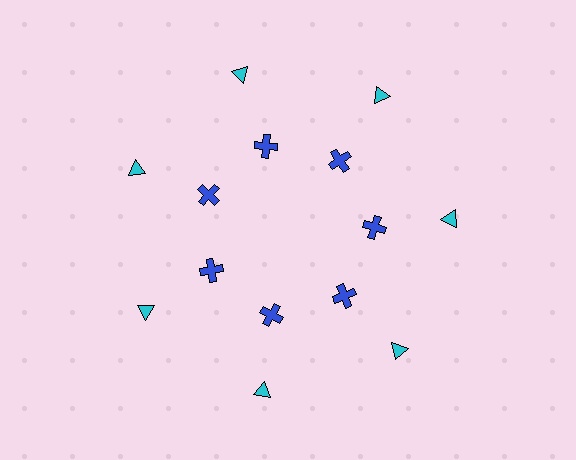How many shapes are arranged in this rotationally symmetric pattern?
There are 14 shapes, arranged in 7 groups of 2.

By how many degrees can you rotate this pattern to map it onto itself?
The pattern maps onto itself every 51 degrees of rotation.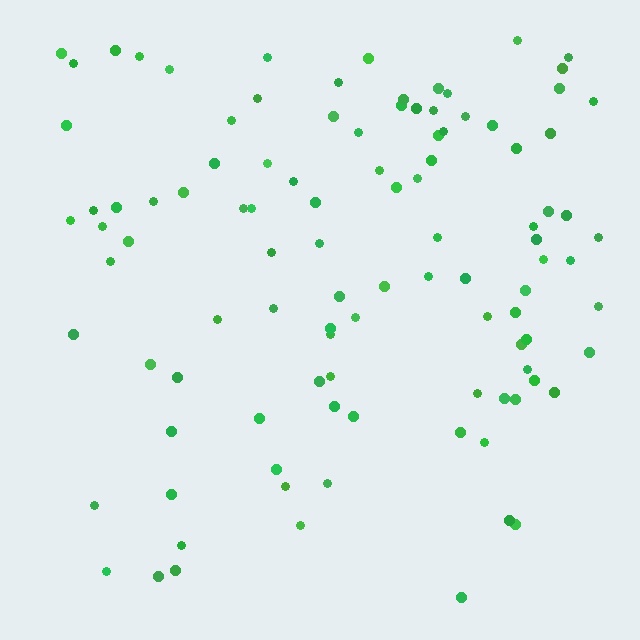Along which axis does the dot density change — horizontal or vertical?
Vertical.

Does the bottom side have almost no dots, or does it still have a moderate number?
Still a moderate number, just noticeably fewer than the top.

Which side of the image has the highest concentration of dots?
The top.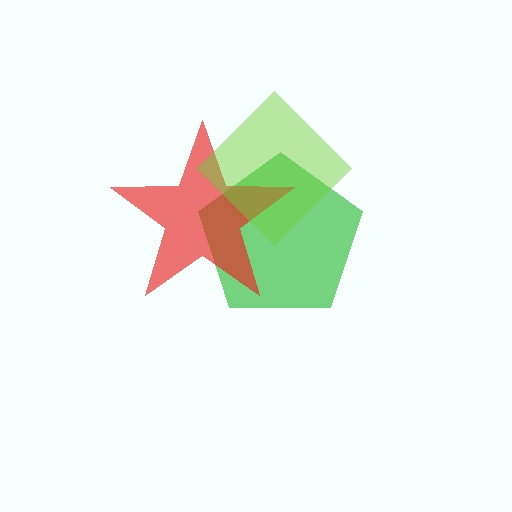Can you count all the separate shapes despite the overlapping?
Yes, there are 3 separate shapes.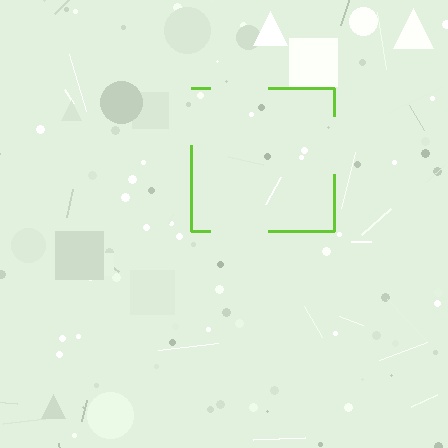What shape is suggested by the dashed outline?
The dashed outline suggests a square.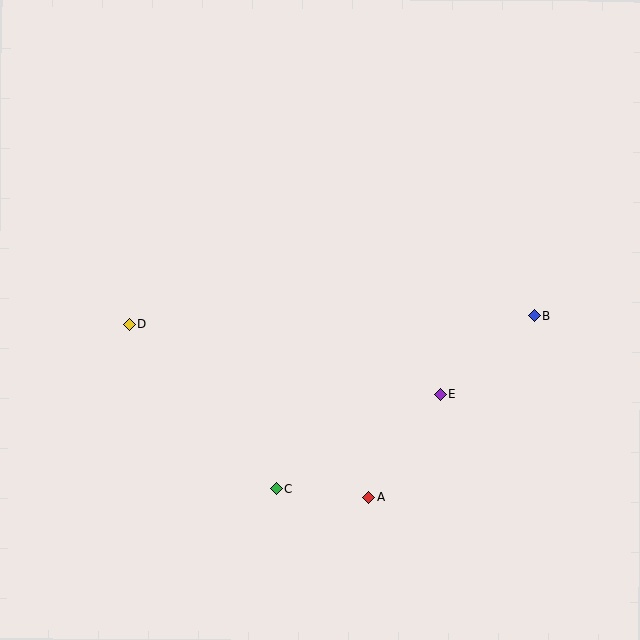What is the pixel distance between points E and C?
The distance between E and C is 189 pixels.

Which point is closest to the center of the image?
Point E at (440, 394) is closest to the center.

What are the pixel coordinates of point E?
Point E is at (440, 394).